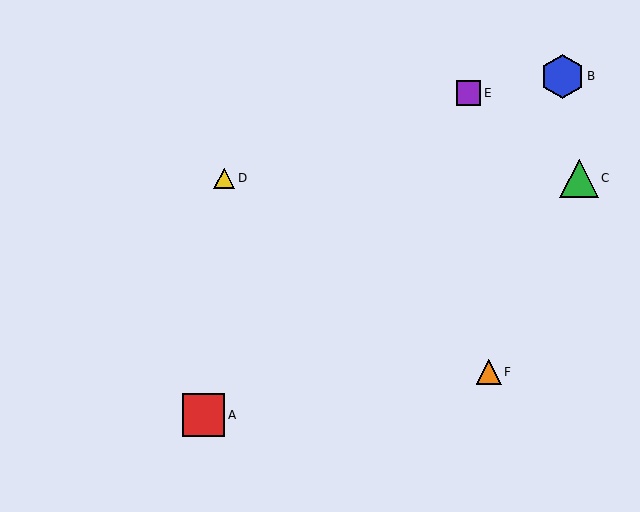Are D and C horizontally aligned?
Yes, both are at y≈178.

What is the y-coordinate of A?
Object A is at y≈415.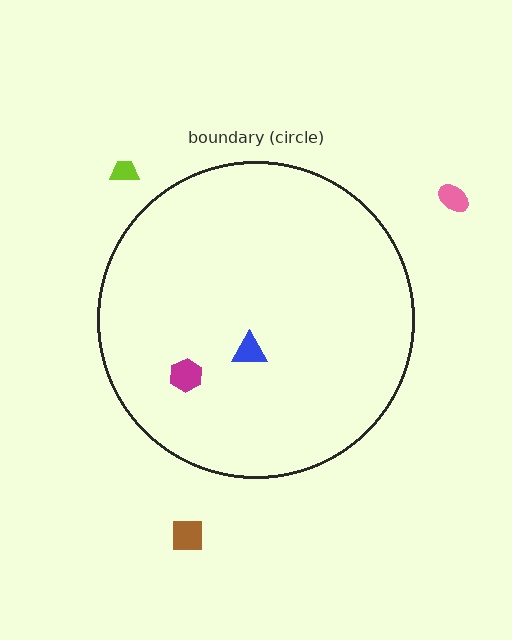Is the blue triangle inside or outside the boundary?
Inside.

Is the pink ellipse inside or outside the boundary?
Outside.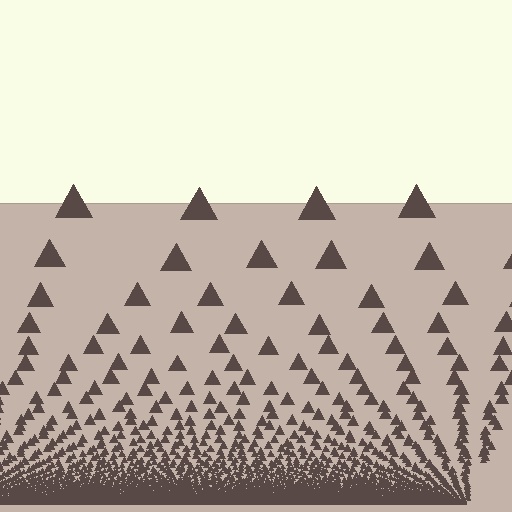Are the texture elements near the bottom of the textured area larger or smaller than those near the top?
Smaller. The gradient is inverted — elements near the bottom are smaller and denser.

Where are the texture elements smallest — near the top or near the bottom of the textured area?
Near the bottom.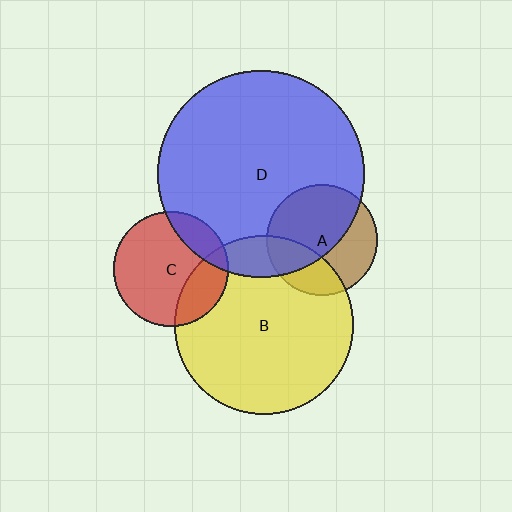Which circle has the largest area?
Circle D (blue).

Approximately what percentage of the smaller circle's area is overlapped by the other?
Approximately 20%.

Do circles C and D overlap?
Yes.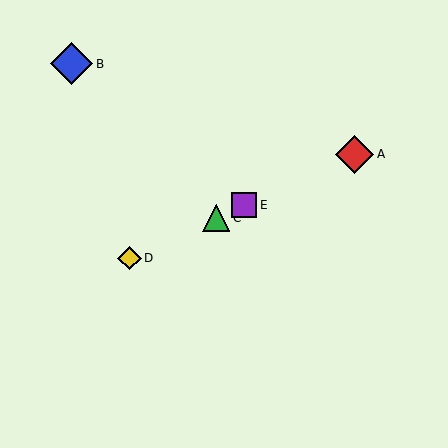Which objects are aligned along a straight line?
Objects A, C, D, E are aligned along a straight line.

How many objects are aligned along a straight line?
4 objects (A, C, D, E) are aligned along a straight line.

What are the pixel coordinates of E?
Object E is at (244, 205).